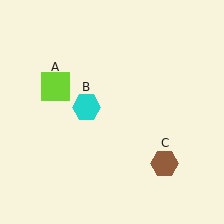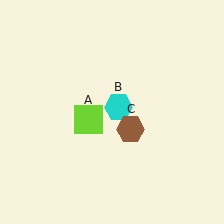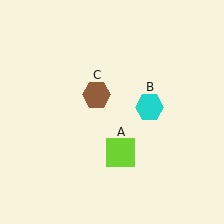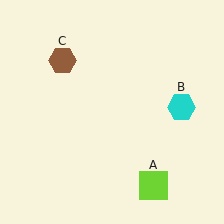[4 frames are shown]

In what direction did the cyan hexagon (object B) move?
The cyan hexagon (object B) moved right.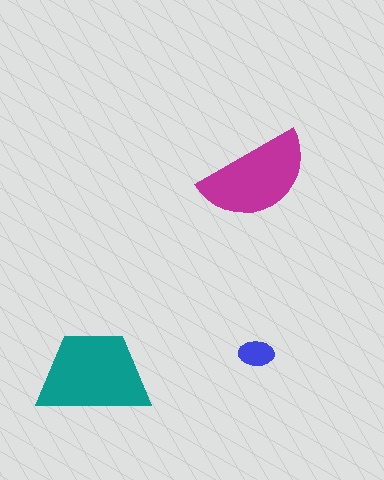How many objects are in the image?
There are 3 objects in the image.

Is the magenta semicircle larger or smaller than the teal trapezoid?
Smaller.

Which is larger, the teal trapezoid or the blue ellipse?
The teal trapezoid.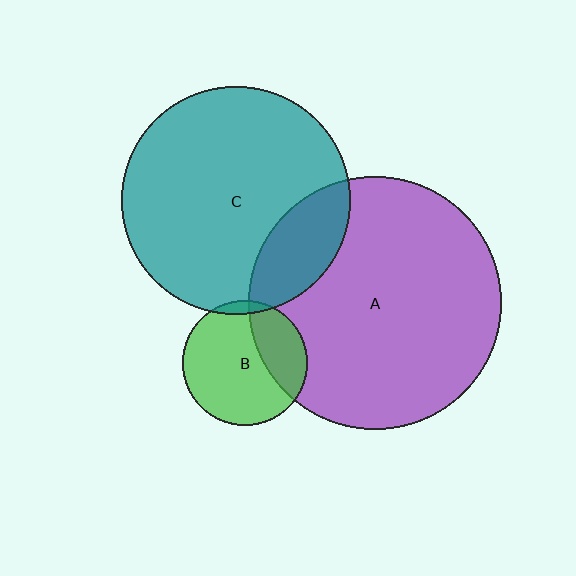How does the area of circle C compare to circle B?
Approximately 3.3 times.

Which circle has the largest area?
Circle A (purple).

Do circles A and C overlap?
Yes.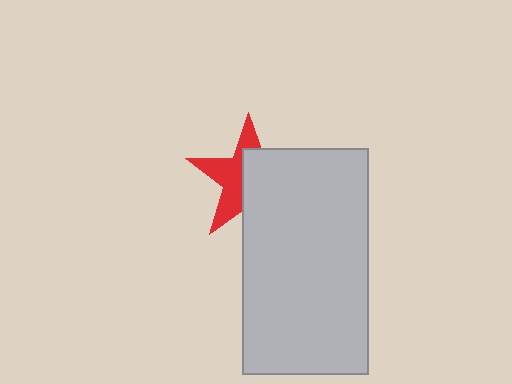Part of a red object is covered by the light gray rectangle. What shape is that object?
It is a star.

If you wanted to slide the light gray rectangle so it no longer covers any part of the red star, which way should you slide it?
Slide it right — that is the most direct way to separate the two shapes.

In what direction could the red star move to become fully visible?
The red star could move left. That would shift it out from behind the light gray rectangle entirely.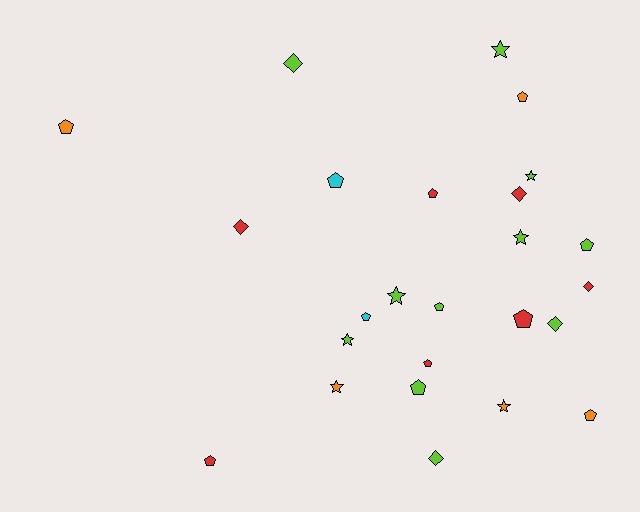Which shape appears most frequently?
Pentagon, with 12 objects.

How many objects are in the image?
There are 25 objects.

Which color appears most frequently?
Lime, with 11 objects.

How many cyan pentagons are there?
There are 2 cyan pentagons.